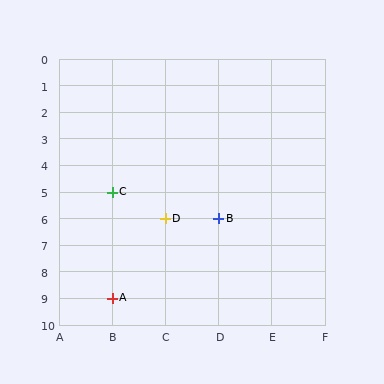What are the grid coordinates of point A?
Point A is at grid coordinates (B, 9).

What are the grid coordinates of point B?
Point B is at grid coordinates (D, 6).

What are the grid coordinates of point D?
Point D is at grid coordinates (C, 6).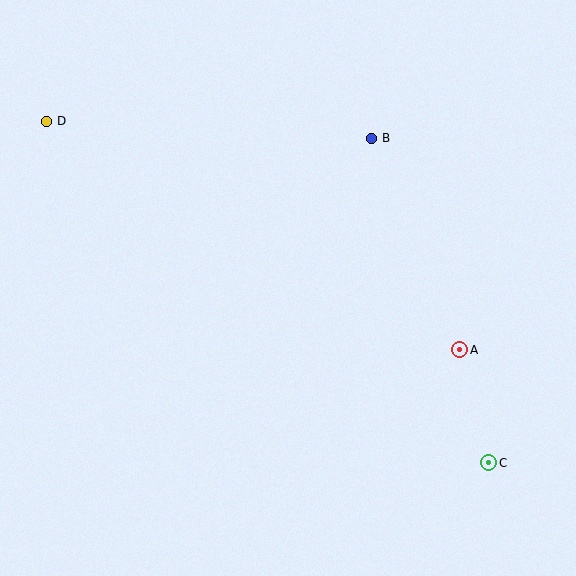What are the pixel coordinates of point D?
Point D is at (47, 121).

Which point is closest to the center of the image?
Point B at (372, 138) is closest to the center.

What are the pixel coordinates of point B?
Point B is at (372, 138).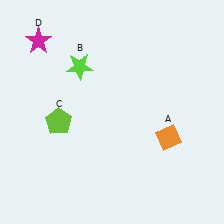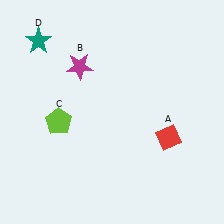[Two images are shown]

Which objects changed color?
A changed from orange to red. B changed from lime to magenta. D changed from magenta to teal.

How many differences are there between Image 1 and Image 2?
There are 3 differences between the two images.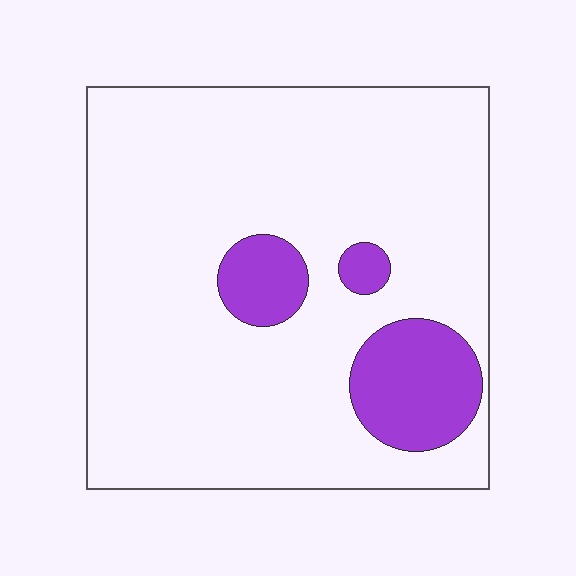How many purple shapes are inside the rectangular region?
3.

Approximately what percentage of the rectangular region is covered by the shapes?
Approximately 15%.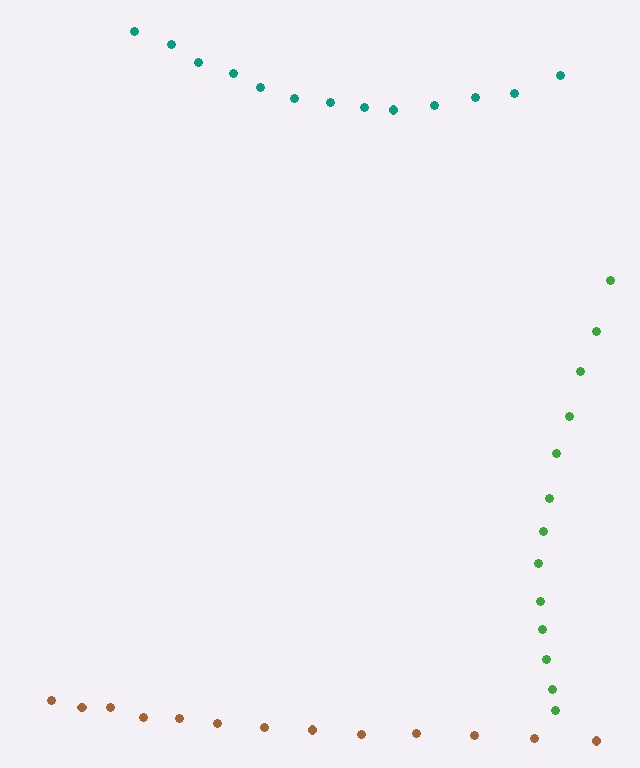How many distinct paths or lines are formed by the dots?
There are 3 distinct paths.